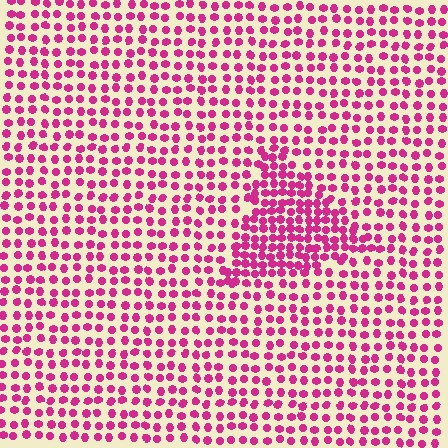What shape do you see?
I see a triangle.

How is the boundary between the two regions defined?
The boundary is defined by a change in element density (approximately 1.8x ratio). All elements are the same color, size, and shape.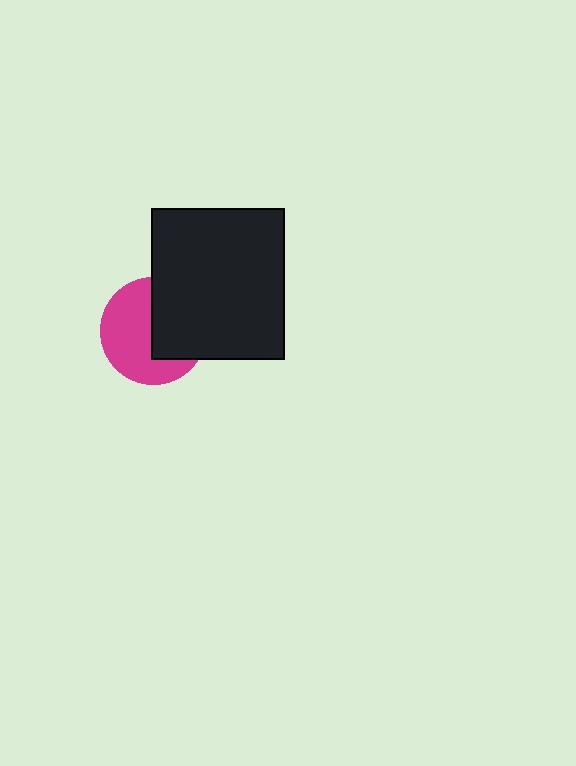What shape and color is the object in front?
The object in front is a black rectangle.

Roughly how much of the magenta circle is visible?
About half of it is visible (roughly 57%).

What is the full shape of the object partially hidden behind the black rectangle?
The partially hidden object is a magenta circle.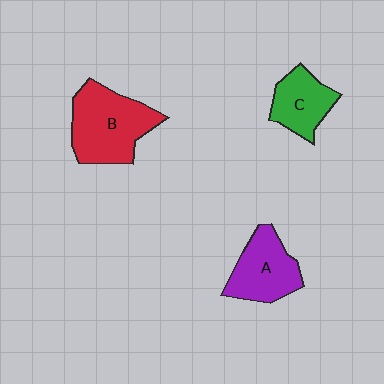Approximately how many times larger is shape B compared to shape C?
Approximately 1.6 times.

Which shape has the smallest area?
Shape C (green).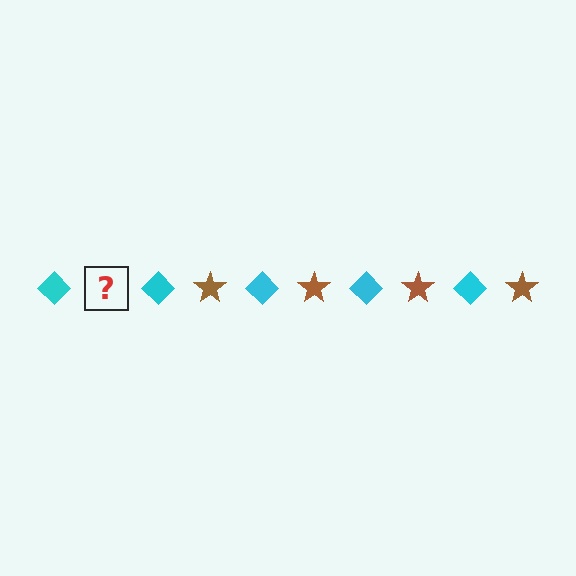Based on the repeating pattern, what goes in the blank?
The blank should be a brown star.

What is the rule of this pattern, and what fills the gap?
The rule is that the pattern alternates between cyan diamond and brown star. The gap should be filled with a brown star.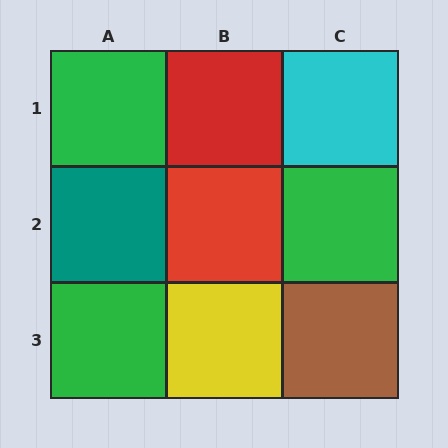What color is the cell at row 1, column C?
Cyan.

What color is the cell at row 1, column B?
Red.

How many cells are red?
2 cells are red.